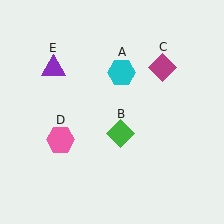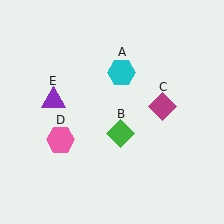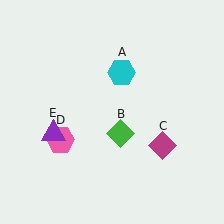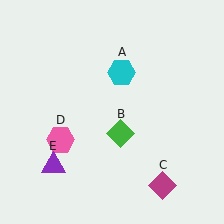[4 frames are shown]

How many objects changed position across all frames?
2 objects changed position: magenta diamond (object C), purple triangle (object E).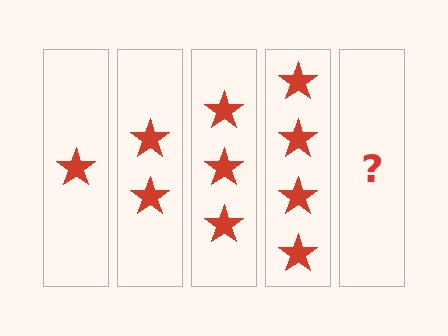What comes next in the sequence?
The next element should be 5 stars.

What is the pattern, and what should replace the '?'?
The pattern is that each step adds one more star. The '?' should be 5 stars.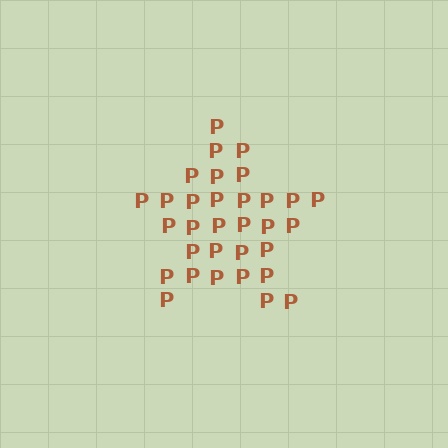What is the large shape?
The large shape is a star.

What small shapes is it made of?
It is made of small letter P's.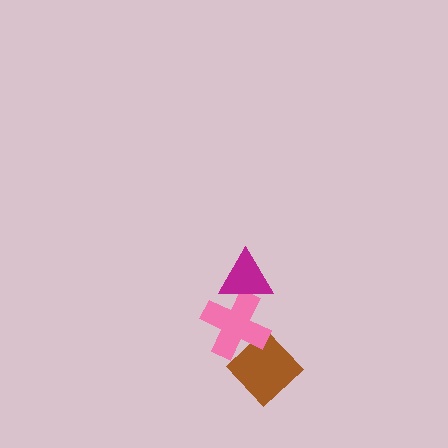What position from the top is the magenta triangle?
The magenta triangle is 1st from the top.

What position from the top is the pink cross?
The pink cross is 2nd from the top.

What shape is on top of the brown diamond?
The pink cross is on top of the brown diamond.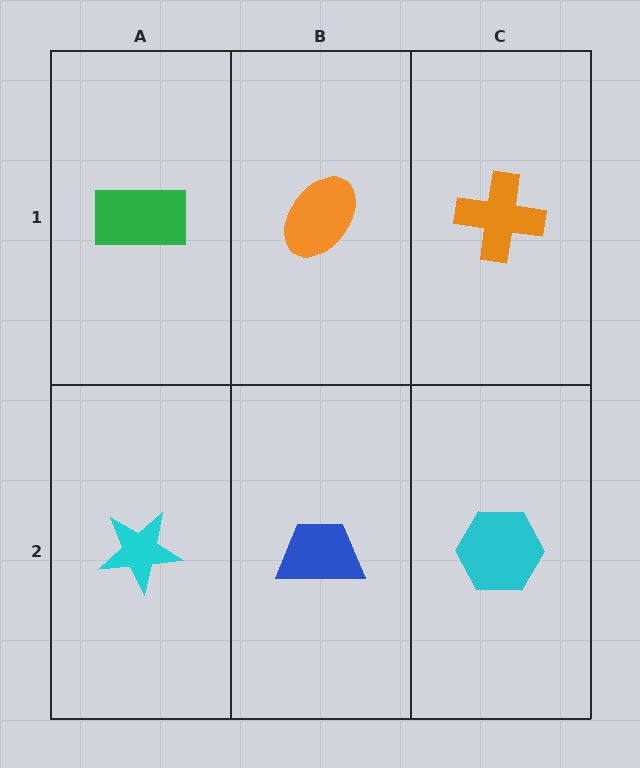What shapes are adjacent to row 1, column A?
A cyan star (row 2, column A), an orange ellipse (row 1, column B).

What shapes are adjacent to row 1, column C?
A cyan hexagon (row 2, column C), an orange ellipse (row 1, column B).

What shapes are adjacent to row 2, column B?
An orange ellipse (row 1, column B), a cyan star (row 2, column A), a cyan hexagon (row 2, column C).